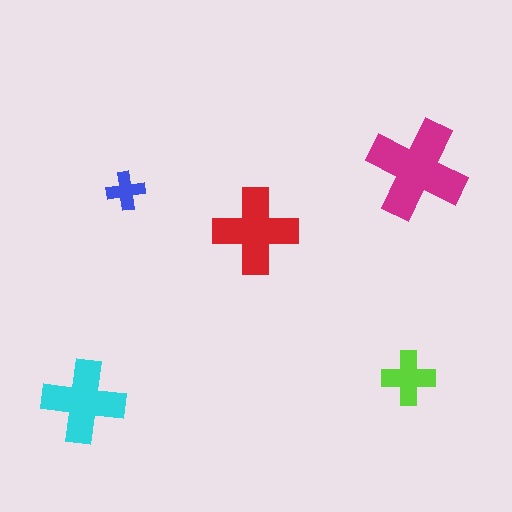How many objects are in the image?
There are 5 objects in the image.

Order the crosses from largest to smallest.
the magenta one, the red one, the cyan one, the lime one, the blue one.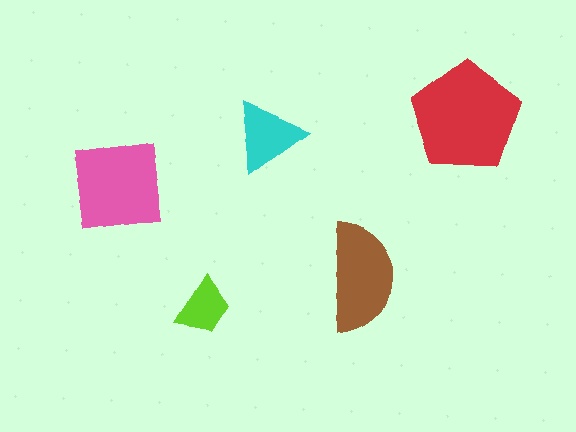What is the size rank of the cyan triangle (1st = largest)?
4th.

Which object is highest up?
The red pentagon is topmost.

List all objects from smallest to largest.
The lime trapezoid, the cyan triangle, the brown semicircle, the pink square, the red pentagon.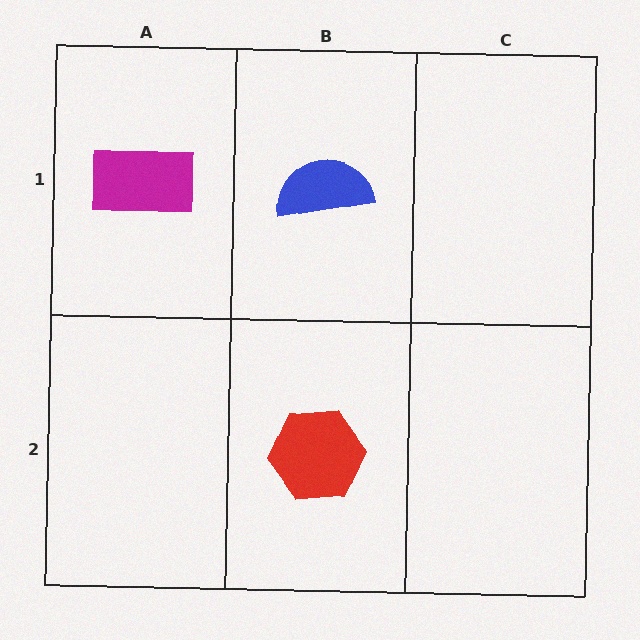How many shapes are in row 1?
2 shapes.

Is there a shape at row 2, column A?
No, that cell is empty.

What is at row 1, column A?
A magenta rectangle.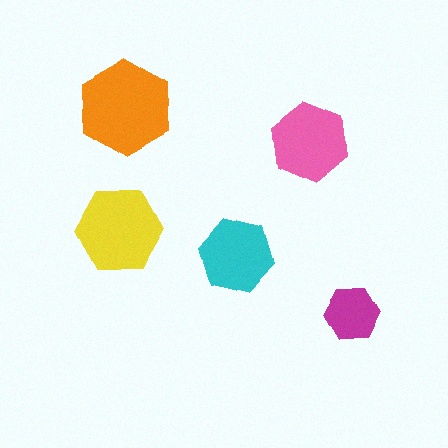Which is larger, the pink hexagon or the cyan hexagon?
The pink one.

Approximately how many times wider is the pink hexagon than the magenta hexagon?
About 1.5 times wider.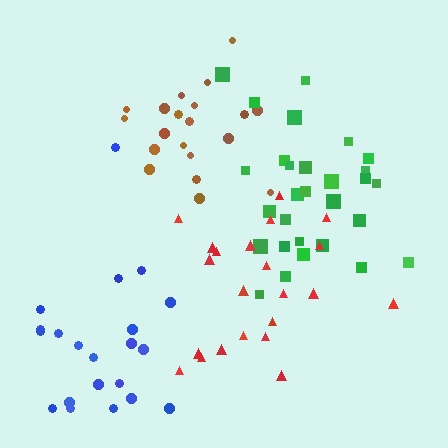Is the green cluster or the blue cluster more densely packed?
Green.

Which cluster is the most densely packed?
Brown.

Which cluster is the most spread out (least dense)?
Blue.